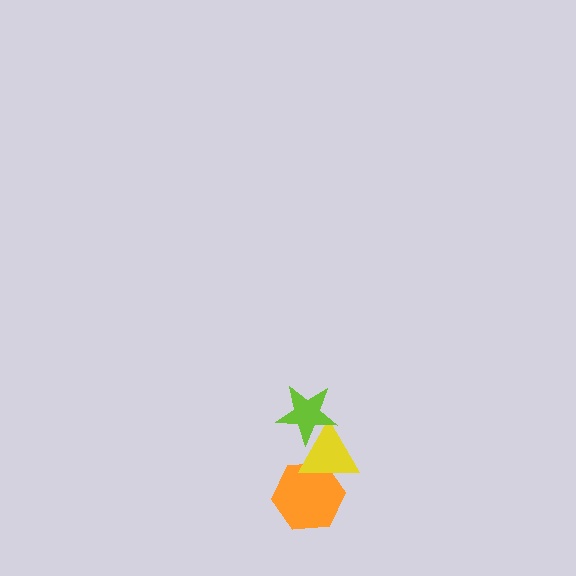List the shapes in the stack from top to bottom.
From top to bottom: the lime star, the yellow triangle, the orange hexagon.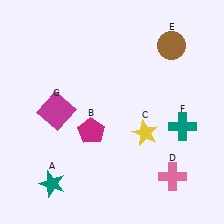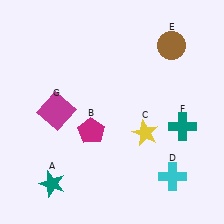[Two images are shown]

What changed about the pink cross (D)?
In Image 1, D is pink. In Image 2, it changed to cyan.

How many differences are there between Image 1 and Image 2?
There is 1 difference between the two images.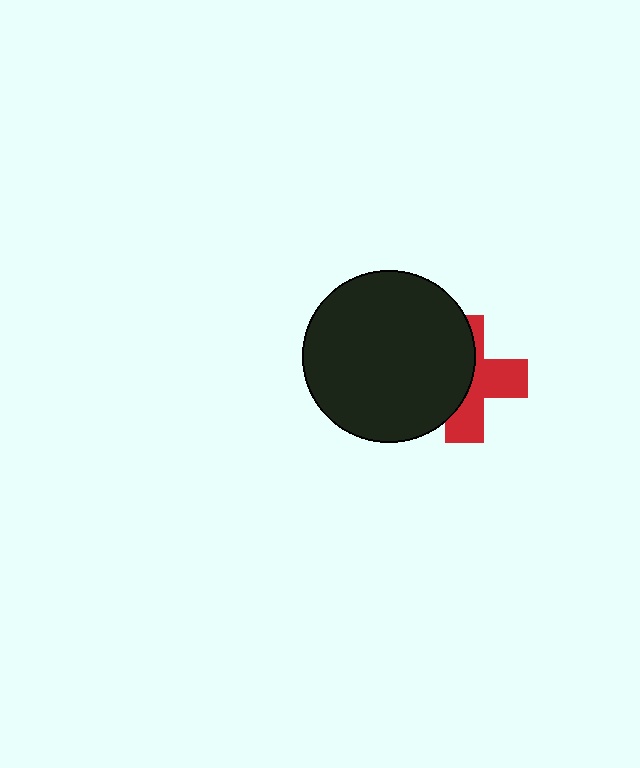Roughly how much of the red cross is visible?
About half of it is visible (roughly 49%).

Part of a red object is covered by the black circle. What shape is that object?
It is a cross.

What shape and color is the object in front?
The object in front is a black circle.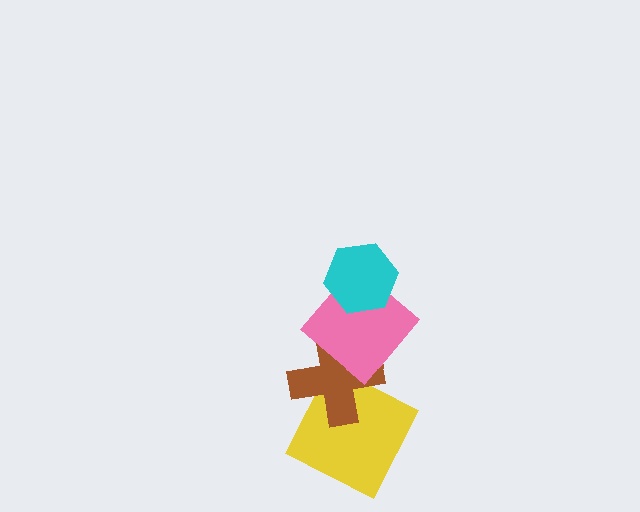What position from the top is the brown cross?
The brown cross is 3rd from the top.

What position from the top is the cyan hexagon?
The cyan hexagon is 1st from the top.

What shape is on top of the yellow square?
The brown cross is on top of the yellow square.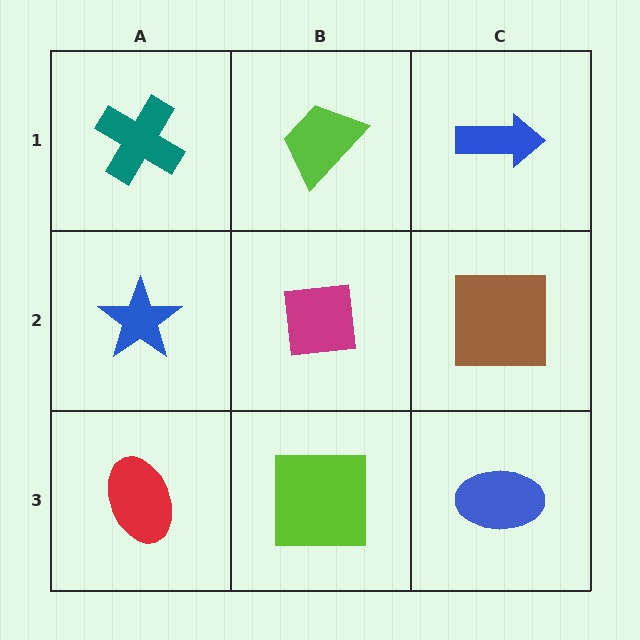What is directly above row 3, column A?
A blue star.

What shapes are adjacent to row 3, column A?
A blue star (row 2, column A), a lime square (row 3, column B).